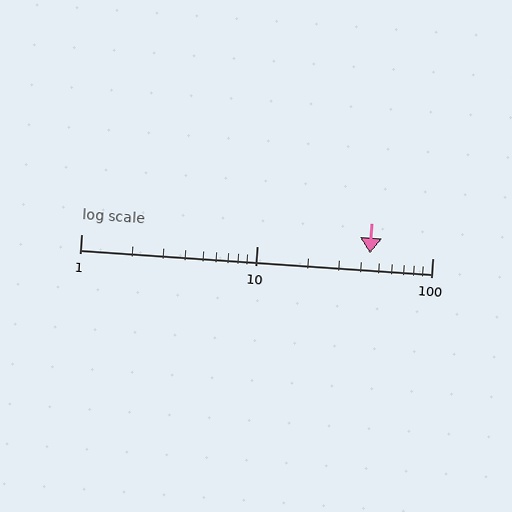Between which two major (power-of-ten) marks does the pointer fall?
The pointer is between 10 and 100.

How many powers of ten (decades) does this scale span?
The scale spans 2 decades, from 1 to 100.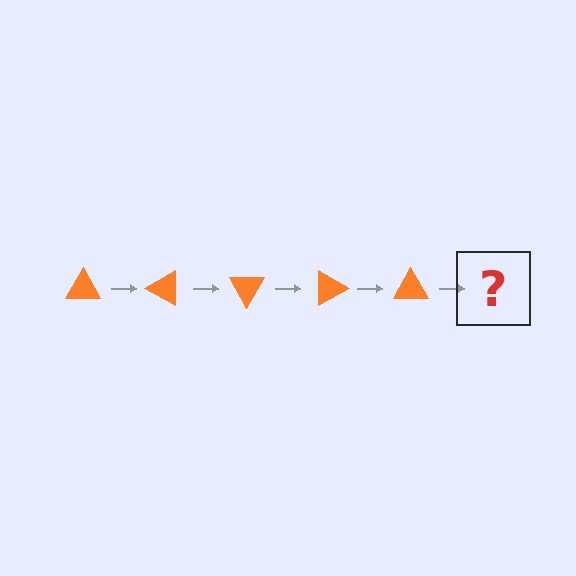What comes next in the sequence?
The next element should be an orange triangle rotated 150 degrees.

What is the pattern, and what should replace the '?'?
The pattern is that the triangle rotates 30 degrees each step. The '?' should be an orange triangle rotated 150 degrees.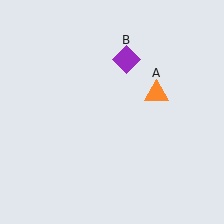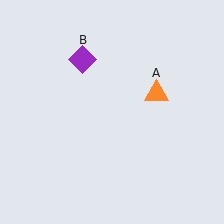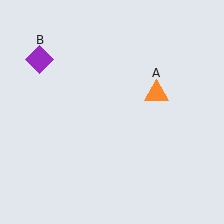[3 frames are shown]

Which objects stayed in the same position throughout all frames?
Orange triangle (object A) remained stationary.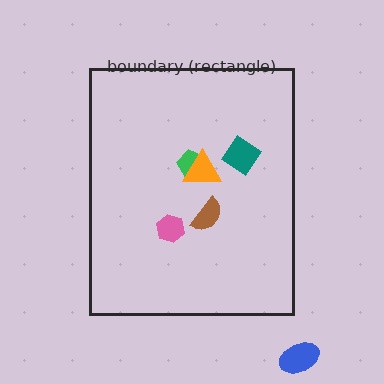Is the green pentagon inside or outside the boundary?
Inside.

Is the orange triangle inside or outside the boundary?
Inside.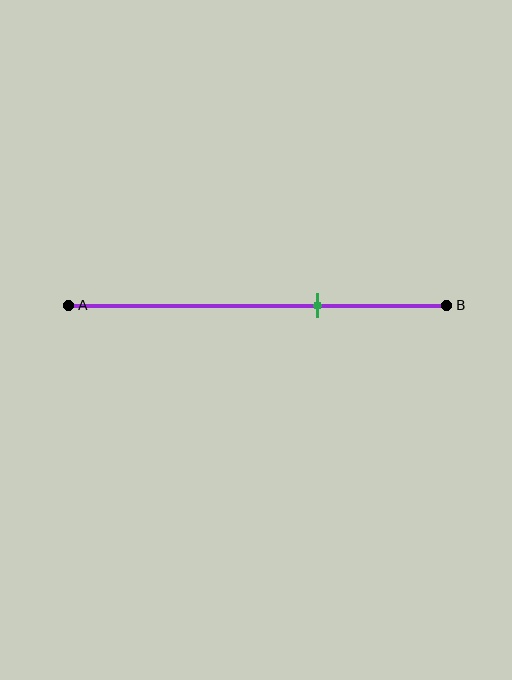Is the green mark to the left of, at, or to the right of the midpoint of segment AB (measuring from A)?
The green mark is to the right of the midpoint of segment AB.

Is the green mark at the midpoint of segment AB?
No, the mark is at about 65% from A, not at the 50% midpoint.